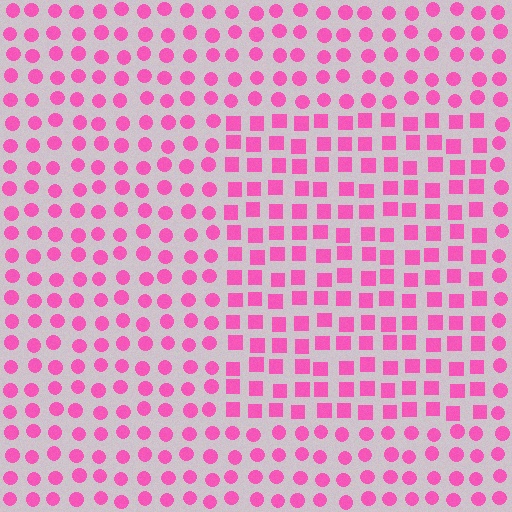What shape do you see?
I see a rectangle.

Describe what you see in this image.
The image is filled with small pink elements arranged in a uniform grid. A rectangle-shaped region contains squares, while the surrounding area contains circles. The boundary is defined purely by the change in element shape.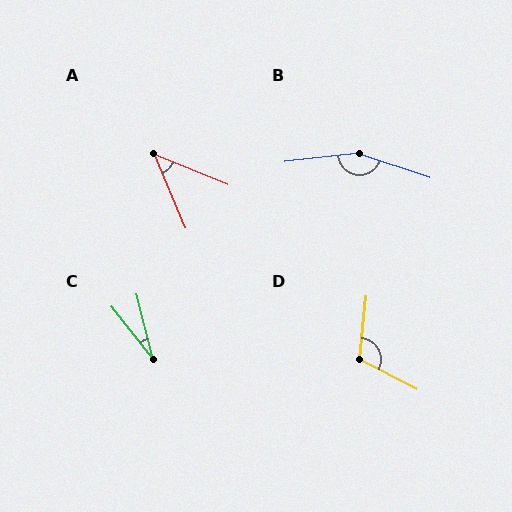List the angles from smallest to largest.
C (24°), A (45°), D (111°), B (155°).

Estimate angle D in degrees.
Approximately 111 degrees.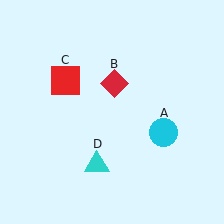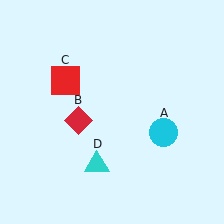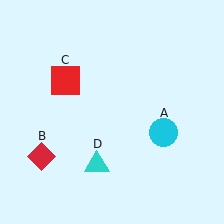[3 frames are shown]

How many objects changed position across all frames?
1 object changed position: red diamond (object B).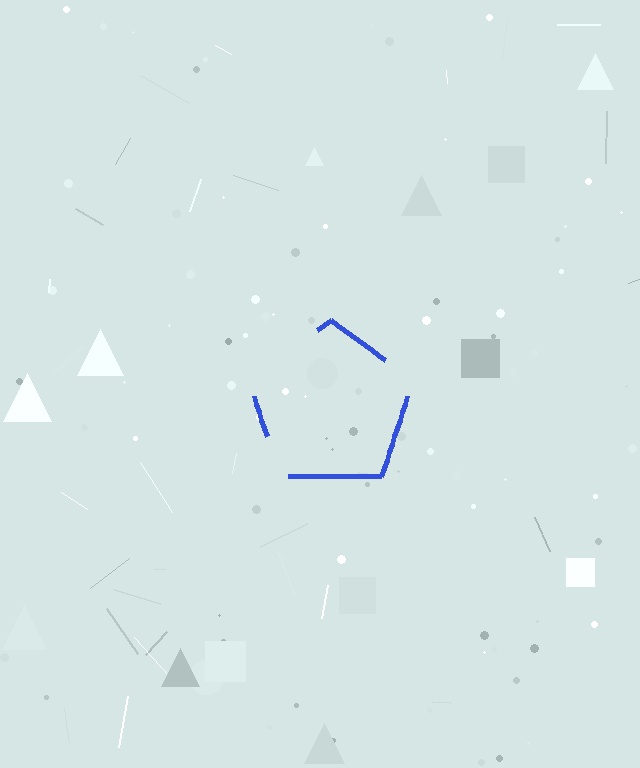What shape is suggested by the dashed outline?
The dashed outline suggests a pentagon.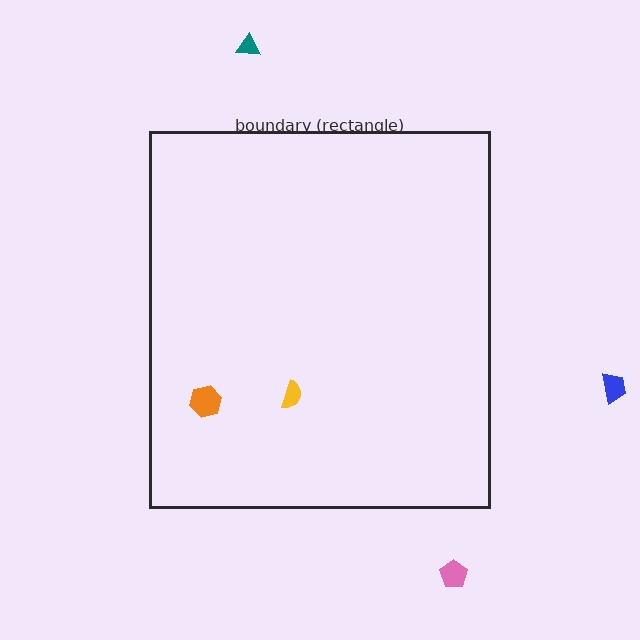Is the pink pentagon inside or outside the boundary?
Outside.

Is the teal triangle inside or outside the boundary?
Outside.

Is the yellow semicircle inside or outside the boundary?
Inside.